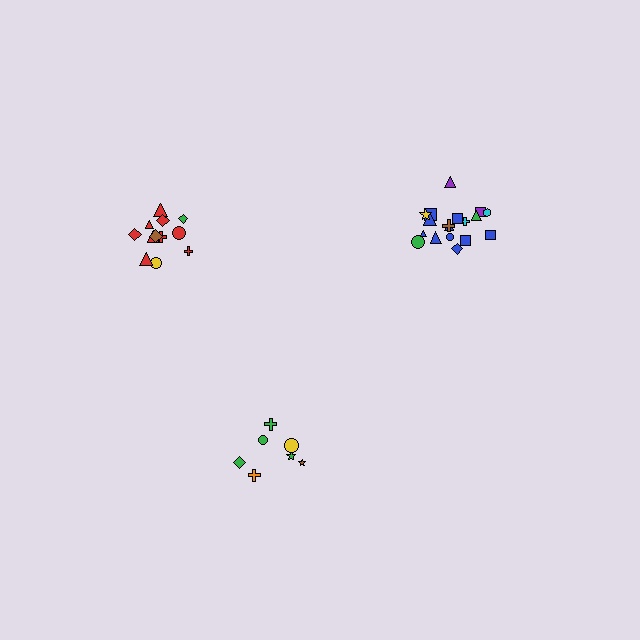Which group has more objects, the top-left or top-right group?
The top-right group.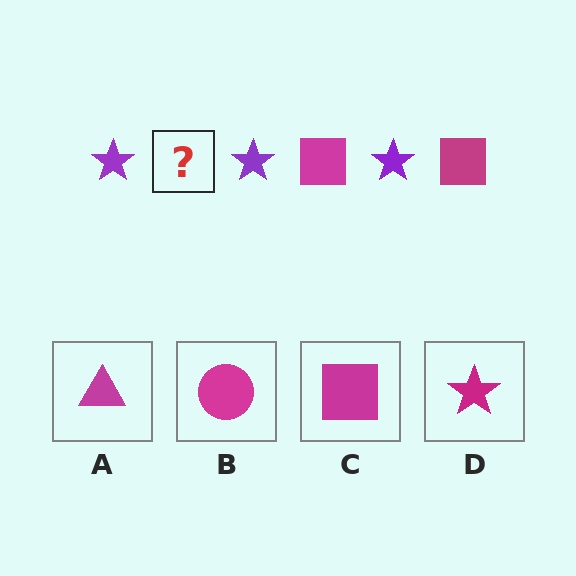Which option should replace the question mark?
Option C.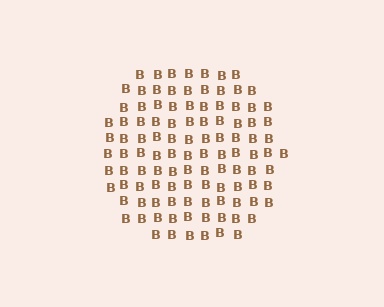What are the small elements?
The small elements are letter B's.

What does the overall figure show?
The overall figure shows a circle.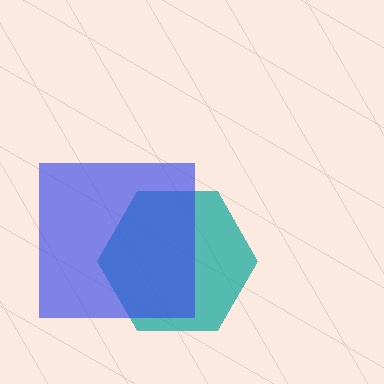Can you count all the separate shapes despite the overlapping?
Yes, there are 2 separate shapes.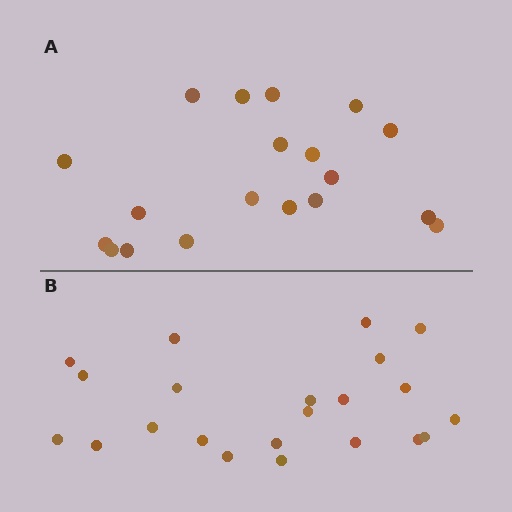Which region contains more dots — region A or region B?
Region B (the bottom region) has more dots.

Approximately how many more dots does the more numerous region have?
Region B has just a few more — roughly 2 or 3 more dots than region A.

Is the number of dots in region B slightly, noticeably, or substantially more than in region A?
Region B has only slightly more — the two regions are fairly close. The ratio is roughly 1.2 to 1.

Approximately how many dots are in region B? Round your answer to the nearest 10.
About 20 dots. (The exact count is 22, which rounds to 20.)